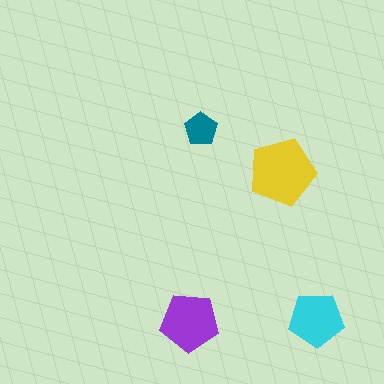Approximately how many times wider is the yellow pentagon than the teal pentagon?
About 2 times wider.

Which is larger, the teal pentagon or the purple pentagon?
The purple one.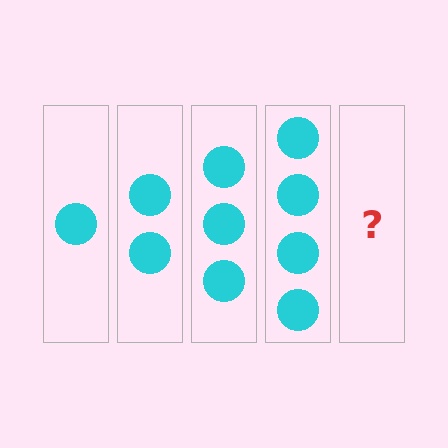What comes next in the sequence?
The next element should be 5 circles.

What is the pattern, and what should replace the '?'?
The pattern is that each step adds one more circle. The '?' should be 5 circles.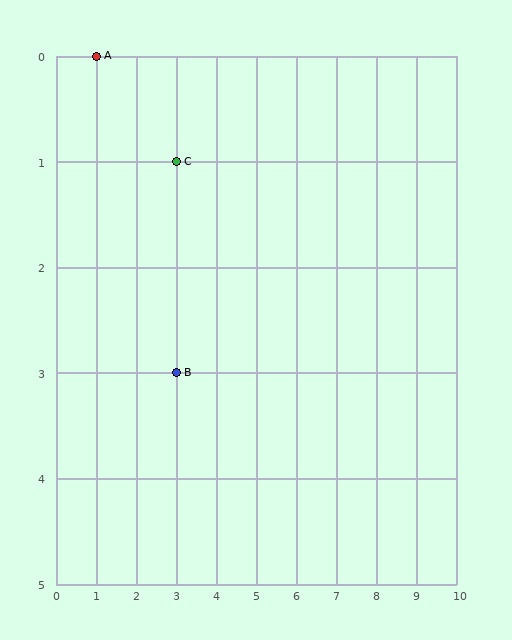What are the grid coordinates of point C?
Point C is at grid coordinates (3, 1).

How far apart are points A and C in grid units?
Points A and C are 2 columns and 1 row apart (about 2.2 grid units diagonally).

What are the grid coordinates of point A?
Point A is at grid coordinates (1, 0).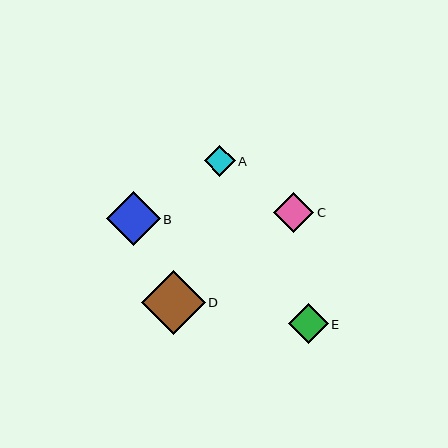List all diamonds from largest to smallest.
From largest to smallest: D, B, C, E, A.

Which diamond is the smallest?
Diamond A is the smallest with a size of approximately 31 pixels.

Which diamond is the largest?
Diamond D is the largest with a size of approximately 64 pixels.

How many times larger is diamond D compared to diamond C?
Diamond D is approximately 1.6 times the size of diamond C.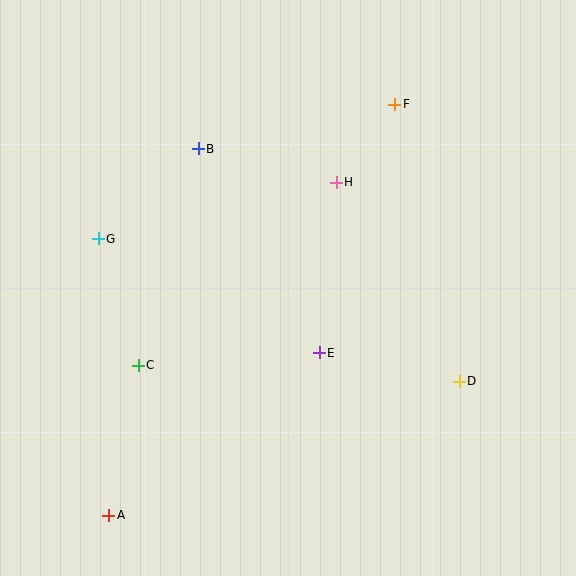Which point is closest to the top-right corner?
Point F is closest to the top-right corner.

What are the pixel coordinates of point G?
Point G is at (98, 239).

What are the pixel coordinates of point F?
Point F is at (395, 104).